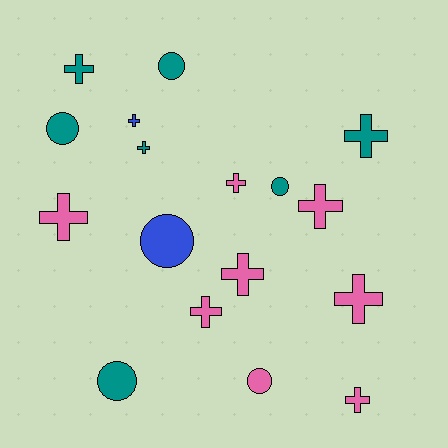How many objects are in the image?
There are 17 objects.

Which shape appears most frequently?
Cross, with 11 objects.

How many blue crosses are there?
There is 1 blue cross.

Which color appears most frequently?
Pink, with 8 objects.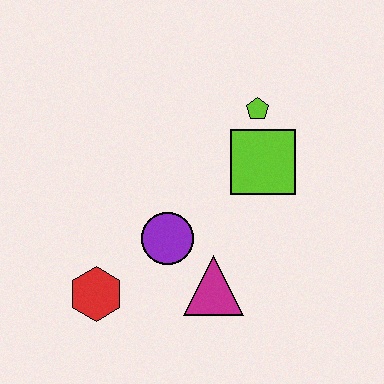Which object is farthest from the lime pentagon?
The red hexagon is farthest from the lime pentagon.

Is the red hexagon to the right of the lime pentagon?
No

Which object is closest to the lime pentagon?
The lime square is closest to the lime pentagon.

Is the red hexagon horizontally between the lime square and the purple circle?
No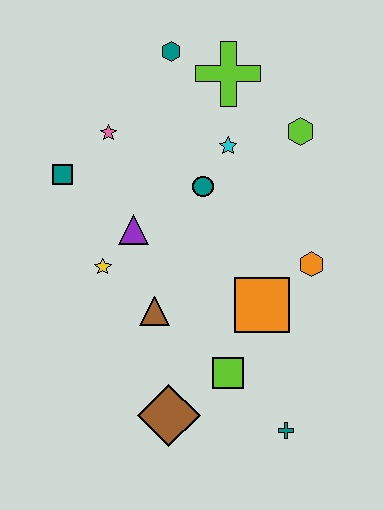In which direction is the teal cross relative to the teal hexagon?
The teal cross is below the teal hexagon.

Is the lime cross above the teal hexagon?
No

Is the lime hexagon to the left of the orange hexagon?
Yes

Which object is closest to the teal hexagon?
The lime cross is closest to the teal hexagon.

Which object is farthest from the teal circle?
The teal cross is farthest from the teal circle.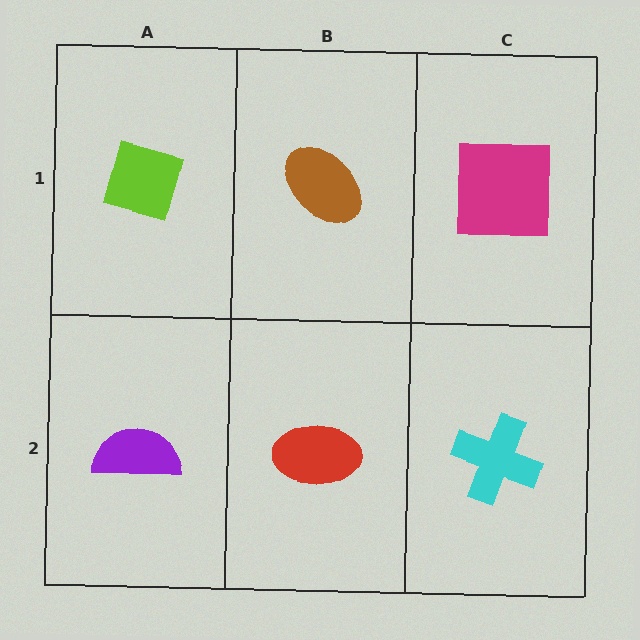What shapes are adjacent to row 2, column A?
A lime diamond (row 1, column A), a red ellipse (row 2, column B).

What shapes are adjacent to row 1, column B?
A red ellipse (row 2, column B), a lime diamond (row 1, column A), a magenta square (row 1, column C).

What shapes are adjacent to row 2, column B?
A brown ellipse (row 1, column B), a purple semicircle (row 2, column A), a cyan cross (row 2, column C).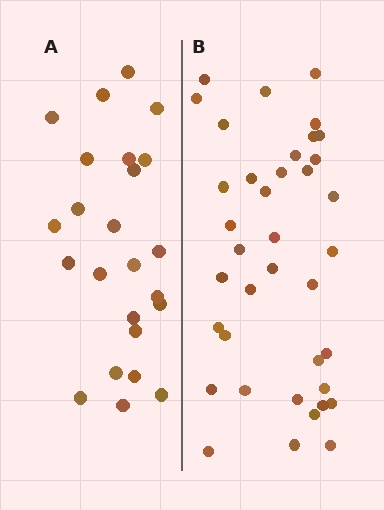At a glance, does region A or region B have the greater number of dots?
Region B (the right region) has more dots.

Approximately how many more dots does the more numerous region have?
Region B has approximately 15 more dots than region A.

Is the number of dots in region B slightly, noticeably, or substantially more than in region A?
Region B has substantially more. The ratio is roughly 1.6 to 1.